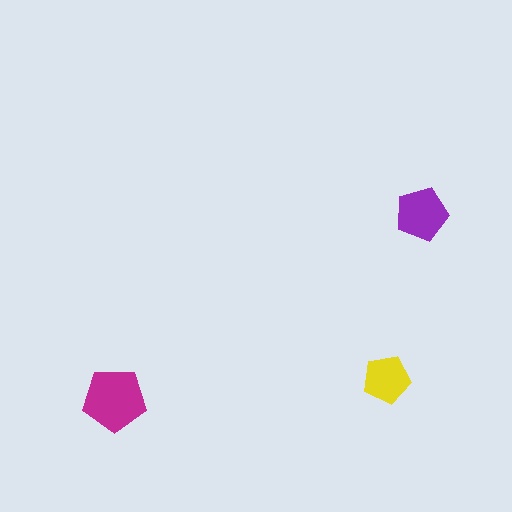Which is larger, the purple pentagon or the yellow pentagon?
The purple one.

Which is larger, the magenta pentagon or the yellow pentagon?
The magenta one.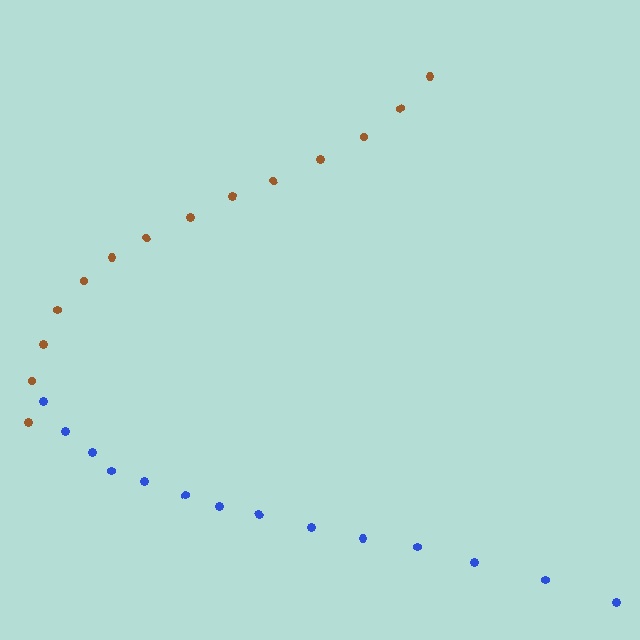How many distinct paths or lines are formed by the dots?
There are 2 distinct paths.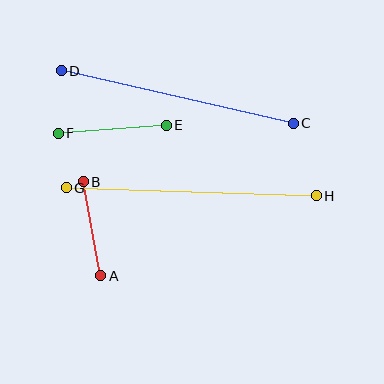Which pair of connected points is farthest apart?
Points G and H are farthest apart.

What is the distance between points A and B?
The distance is approximately 96 pixels.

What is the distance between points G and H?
The distance is approximately 250 pixels.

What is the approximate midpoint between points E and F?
The midpoint is at approximately (112, 129) pixels.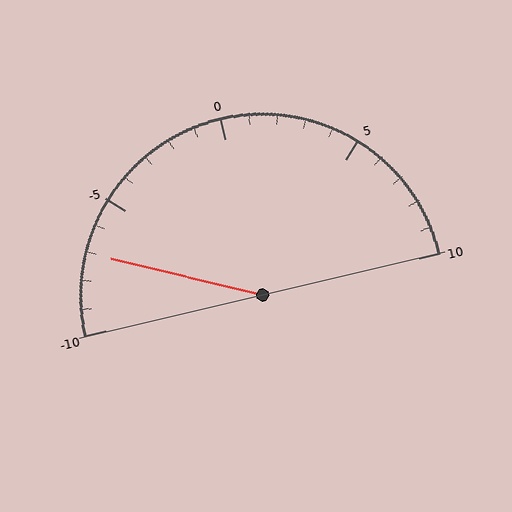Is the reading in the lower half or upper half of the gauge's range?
The reading is in the lower half of the range (-10 to 10).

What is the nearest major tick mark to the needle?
The nearest major tick mark is -5.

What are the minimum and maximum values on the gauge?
The gauge ranges from -10 to 10.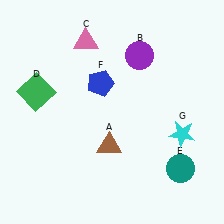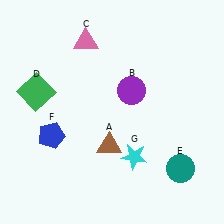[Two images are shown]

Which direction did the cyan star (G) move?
The cyan star (G) moved left.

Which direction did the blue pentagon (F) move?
The blue pentagon (F) moved down.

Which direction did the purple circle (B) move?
The purple circle (B) moved down.